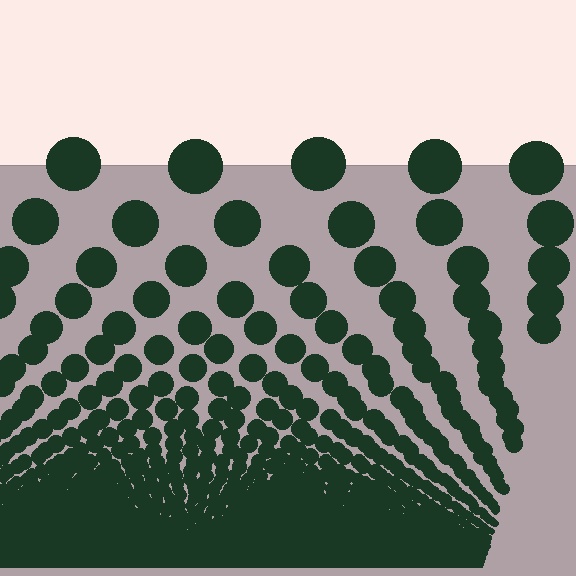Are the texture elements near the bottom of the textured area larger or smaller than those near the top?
Smaller. The gradient is inverted — elements near the bottom are smaller and denser.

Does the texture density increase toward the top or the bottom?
Density increases toward the bottom.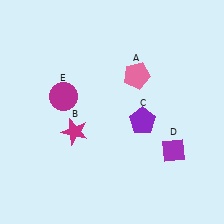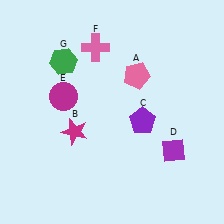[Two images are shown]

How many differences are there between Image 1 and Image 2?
There are 2 differences between the two images.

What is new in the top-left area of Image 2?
A green hexagon (G) was added in the top-left area of Image 2.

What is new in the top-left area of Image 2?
A pink cross (F) was added in the top-left area of Image 2.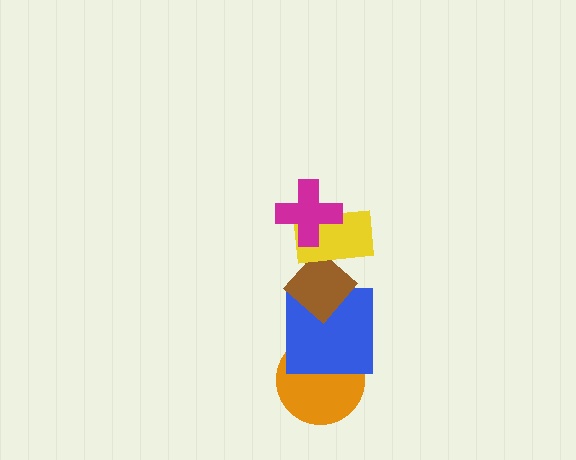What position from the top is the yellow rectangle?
The yellow rectangle is 2nd from the top.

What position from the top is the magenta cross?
The magenta cross is 1st from the top.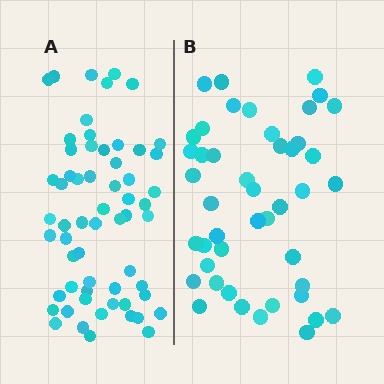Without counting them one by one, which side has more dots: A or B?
Region A (the left region) has more dots.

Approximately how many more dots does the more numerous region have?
Region A has approximately 15 more dots than region B.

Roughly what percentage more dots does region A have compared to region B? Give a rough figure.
About 35% more.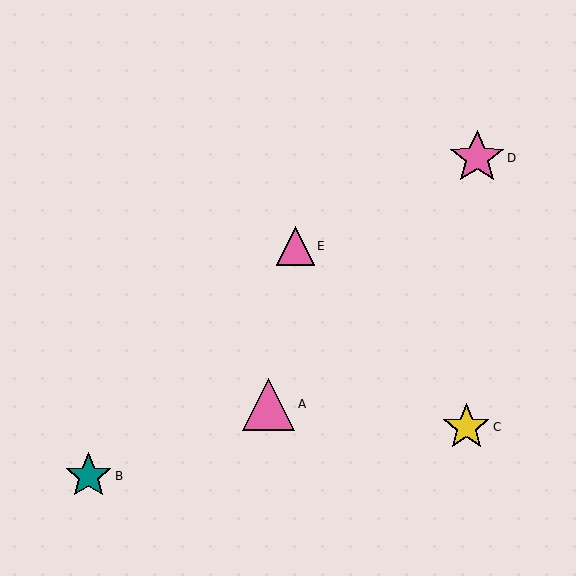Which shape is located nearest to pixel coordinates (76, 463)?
The teal star (labeled B) at (88, 476) is nearest to that location.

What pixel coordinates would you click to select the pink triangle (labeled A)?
Click at (269, 404) to select the pink triangle A.